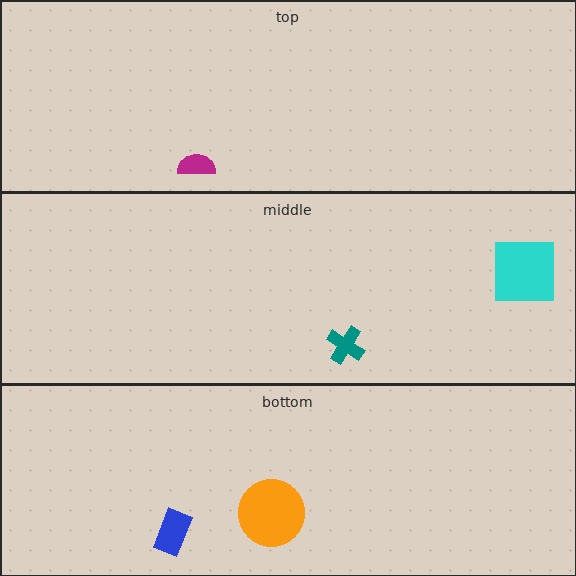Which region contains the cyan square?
The middle region.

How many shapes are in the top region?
1.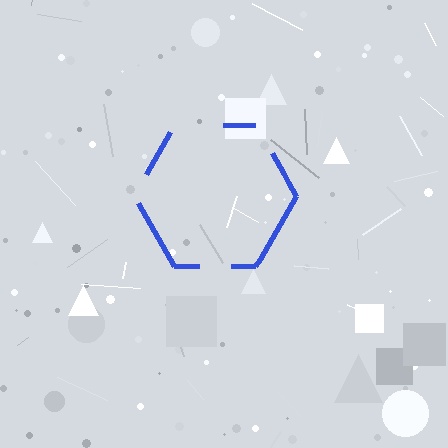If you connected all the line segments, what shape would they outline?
They would outline a hexagon.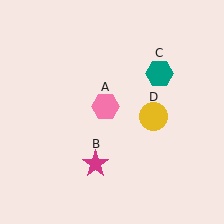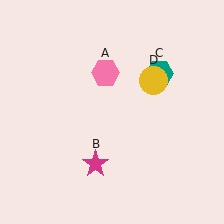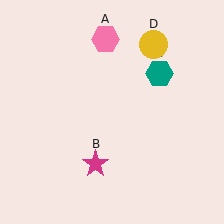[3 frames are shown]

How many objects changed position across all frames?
2 objects changed position: pink hexagon (object A), yellow circle (object D).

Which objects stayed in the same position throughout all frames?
Magenta star (object B) and teal hexagon (object C) remained stationary.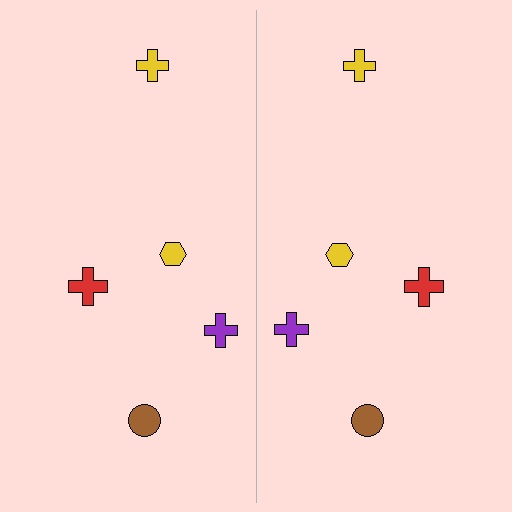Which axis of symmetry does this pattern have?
The pattern has a vertical axis of symmetry running through the center of the image.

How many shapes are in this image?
There are 10 shapes in this image.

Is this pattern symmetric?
Yes, this pattern has bilateral (reflection) symmetry.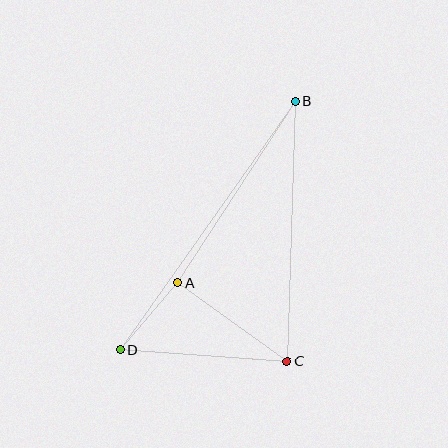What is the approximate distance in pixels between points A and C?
The distance between A and C is approximately 135 pixels.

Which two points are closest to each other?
Points A and D are closest to each other.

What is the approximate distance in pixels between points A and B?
The distance between A and B is approximately 216 pixels.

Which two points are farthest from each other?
Points B and D are farthest from each other.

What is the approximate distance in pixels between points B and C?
The distance between B and C is approximately 261 pixels.